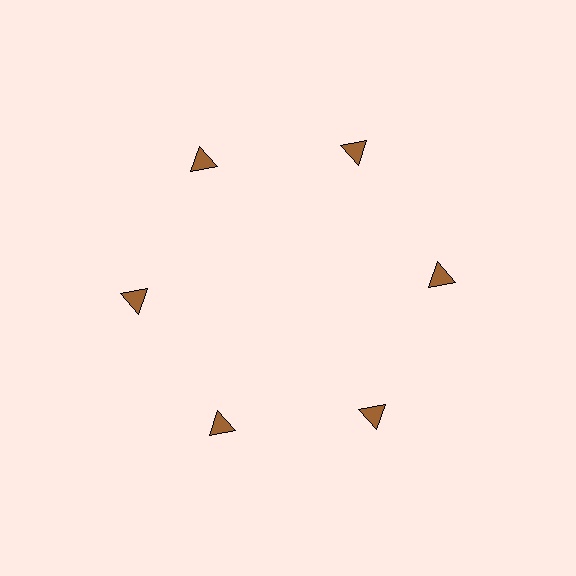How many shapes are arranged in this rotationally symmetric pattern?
There are 6 shapes, arranged in 6 groups of 1.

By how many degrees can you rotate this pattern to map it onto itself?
The pattern maps onto itself every 60 degrees of rotation.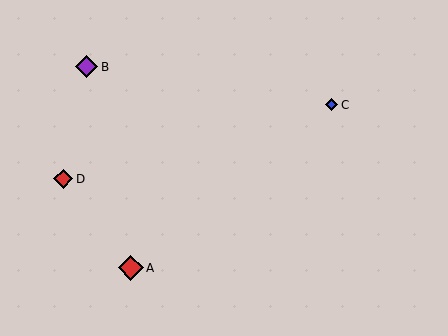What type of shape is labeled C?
Shape C is a blue diamond.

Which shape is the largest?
The red diamond (labeled A) is the largest.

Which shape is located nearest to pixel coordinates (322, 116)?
The blue diamond (labeled C) at (331, 105) is nearest to that location.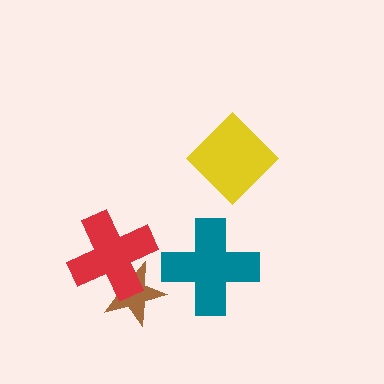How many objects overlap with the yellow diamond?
0 objects overlap with the yellow diamond.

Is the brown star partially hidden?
Yes, it is partially covered by another shape.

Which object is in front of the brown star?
The red cross is in front of the brown star.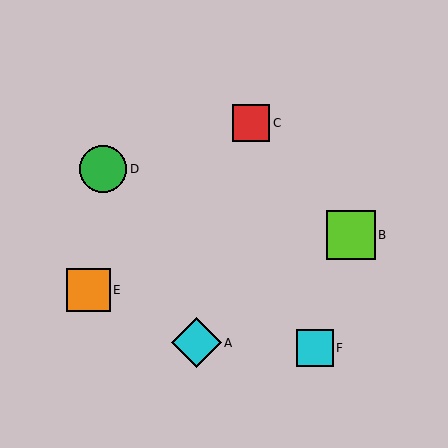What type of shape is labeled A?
Shape A is a cyan diamond.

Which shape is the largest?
The cyan diamond (labeled A) is the largest.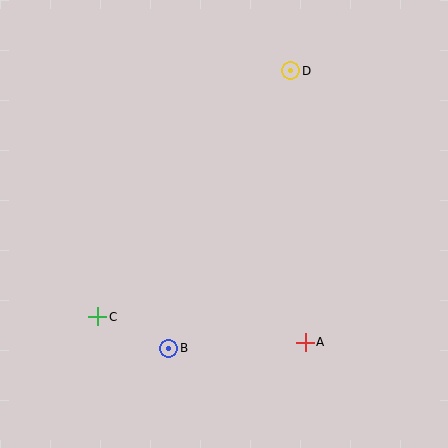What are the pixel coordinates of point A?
Point A is at (305, 342).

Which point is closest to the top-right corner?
Point D is closest to the top-right corner.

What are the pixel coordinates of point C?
Point C is at (98, 317).